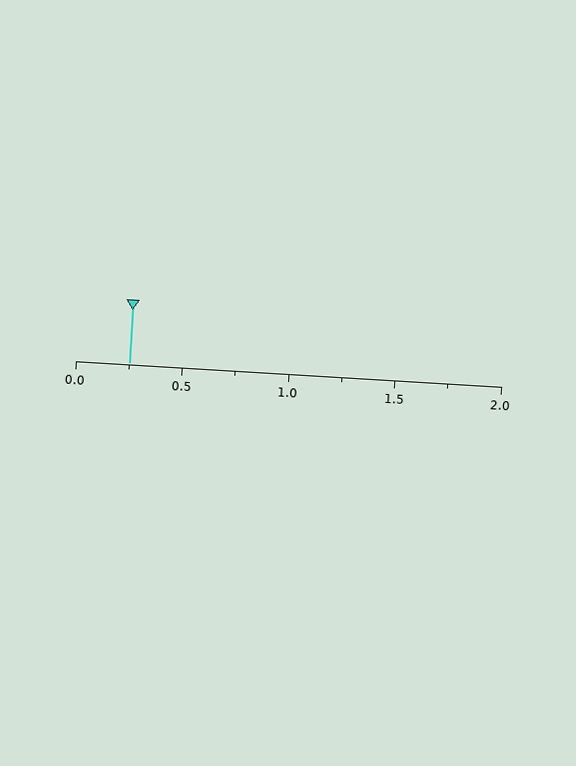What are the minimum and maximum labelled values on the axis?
The axis runs from 0.0 to 2.0.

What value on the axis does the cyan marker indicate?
The marker indicates approximately 0.25.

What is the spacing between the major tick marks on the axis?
The major ticks are spaced 0.5 apart.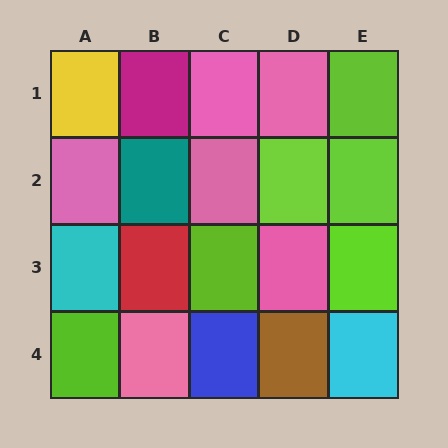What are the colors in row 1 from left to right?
Yellow, magenta, pink, pink, lime.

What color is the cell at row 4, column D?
Brown.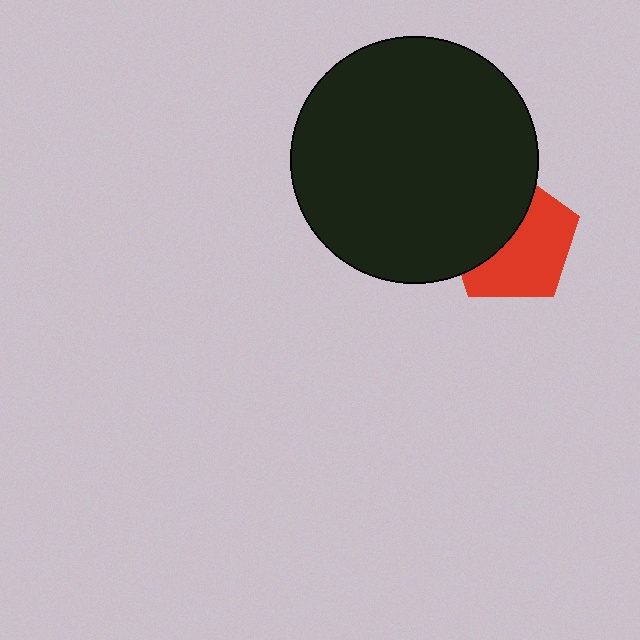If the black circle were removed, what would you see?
You would see the complete red pentagon.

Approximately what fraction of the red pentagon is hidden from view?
Roughly 44% of the red pentagon is hidden behind the black circle.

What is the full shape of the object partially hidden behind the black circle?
The partially hidden object is a red pentagon.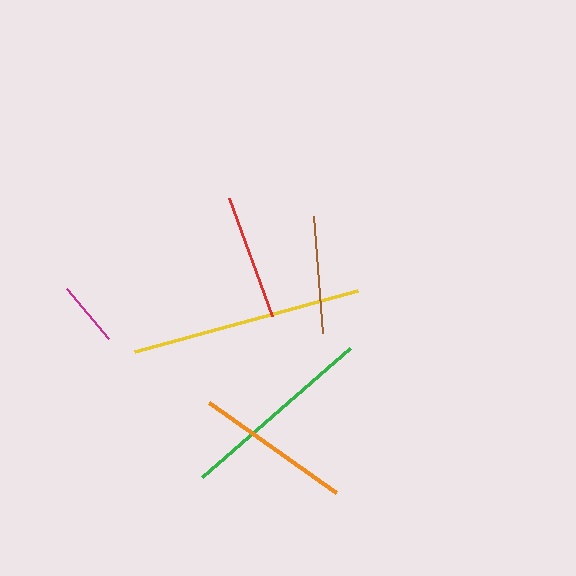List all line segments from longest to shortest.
From longest to shortest: yellow, green, orange, red, brown, magenta.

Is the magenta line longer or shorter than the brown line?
The brown line is longer than the magenta line.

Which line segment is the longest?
The yellow line is the longest at approximately 232 pixels.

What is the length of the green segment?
The green segment is approximately 197 pixels long.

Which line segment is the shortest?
The magenta line is the shortest at approximately 64 pixels.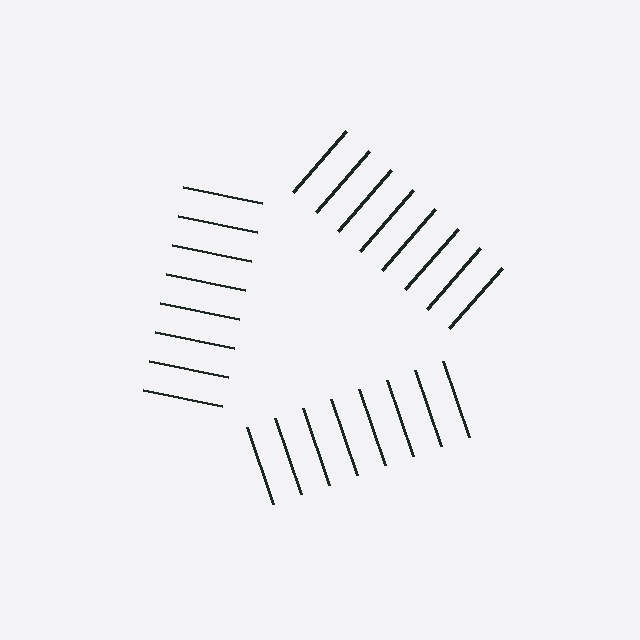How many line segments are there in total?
24 — 8 along each of the 3 edges.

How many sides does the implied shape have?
3 sides — the line-ends trace a triangle.